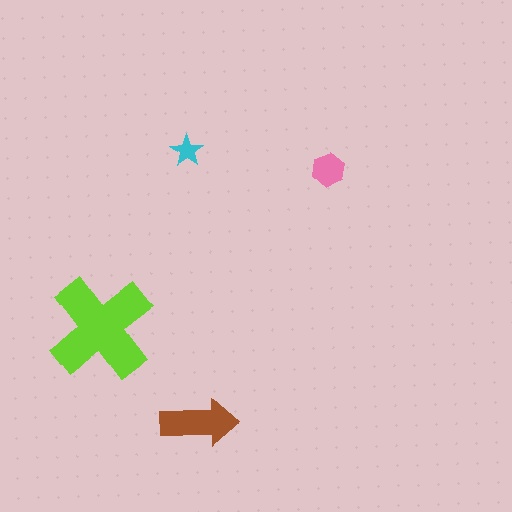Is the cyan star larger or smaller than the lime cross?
Smaller.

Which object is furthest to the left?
The lime cross is leftmost.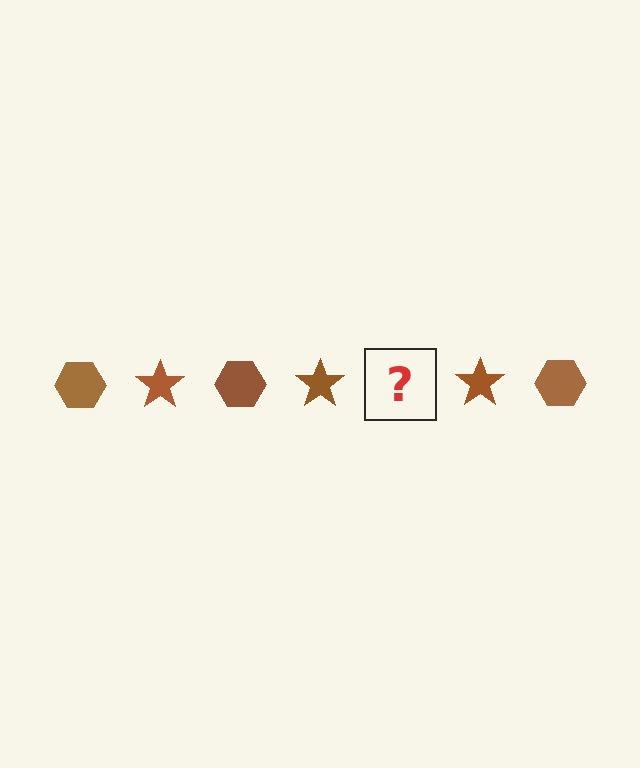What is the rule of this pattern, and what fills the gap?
The rule is that the pattern cycles through hexagon, star shapes in brown. The gap should be filled with a brown hexagon.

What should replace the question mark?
The question mark should be replaced with a brown hexagon.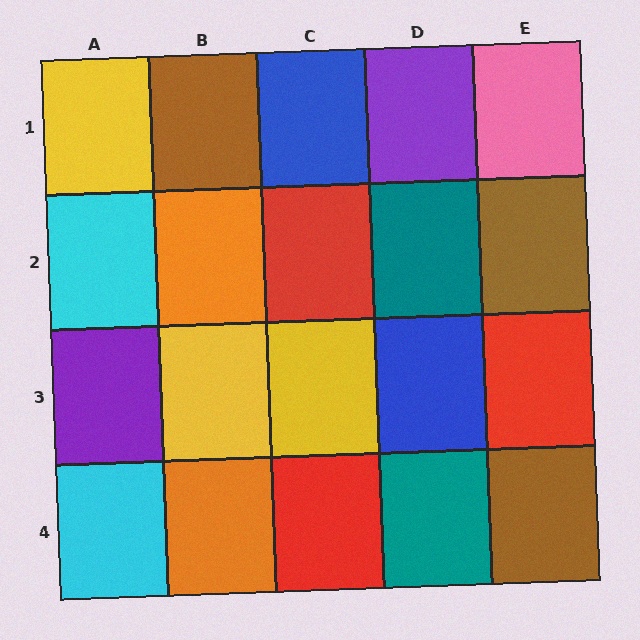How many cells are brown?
3 cells are brown.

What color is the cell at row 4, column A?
Cyan.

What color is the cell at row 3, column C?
Yellow.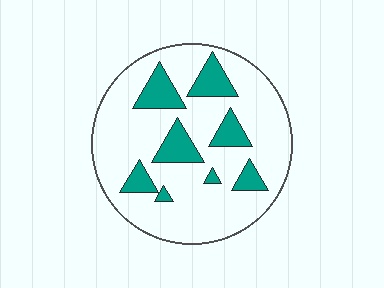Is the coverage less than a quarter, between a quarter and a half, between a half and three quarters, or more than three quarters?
Less than a quarter.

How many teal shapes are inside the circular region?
8.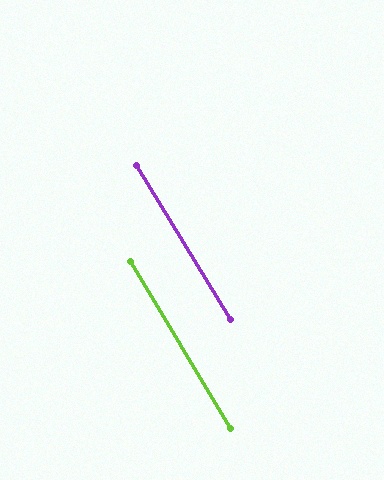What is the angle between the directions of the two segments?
Approximately 0 degrees.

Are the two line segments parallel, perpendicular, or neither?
Parallel — their directions differ by only 0.4°.